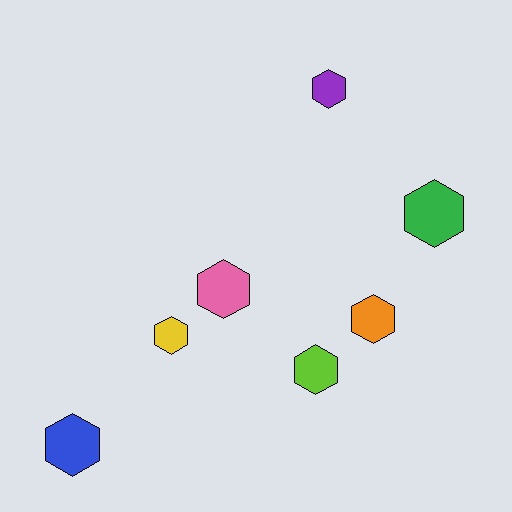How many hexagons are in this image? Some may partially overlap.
There are 7 hexagons.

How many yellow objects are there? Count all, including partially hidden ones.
There is 1 yellow object.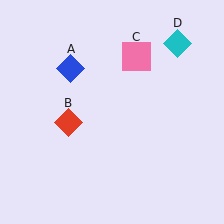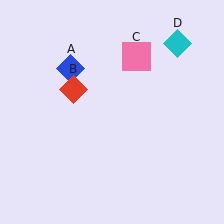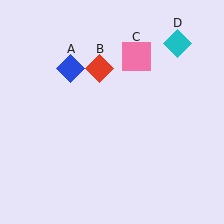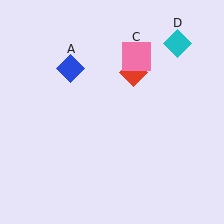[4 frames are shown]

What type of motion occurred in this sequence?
The red diamond (object B) rotated clockwise around the center of the scene.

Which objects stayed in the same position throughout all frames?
Blue diamond (object A) and pink square (object C) and cyan diamond (object D) remained stationary.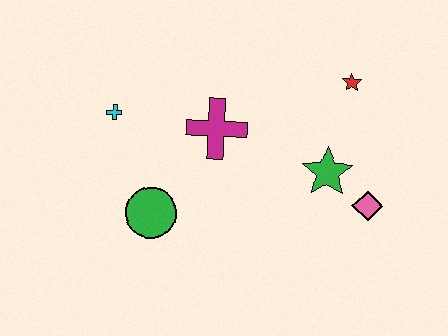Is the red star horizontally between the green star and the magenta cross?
No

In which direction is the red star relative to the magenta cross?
The red star is to the right of the magenta cross.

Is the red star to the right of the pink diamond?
No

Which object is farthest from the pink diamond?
The cyan cross is farthest from the pink diamond.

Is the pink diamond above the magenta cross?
No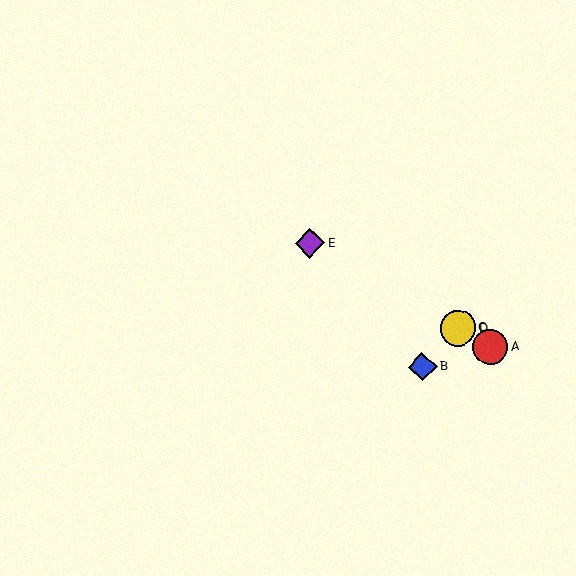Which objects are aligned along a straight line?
Objects A, C, D, E are aligned along a straight line.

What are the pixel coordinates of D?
Object D is at (458, 328).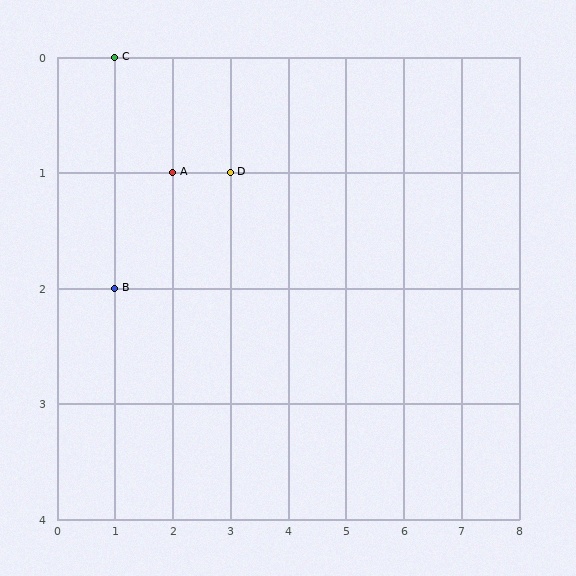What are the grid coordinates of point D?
Point D is at grid coordinates (3, 1).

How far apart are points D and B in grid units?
Points D and B are 2 columns and 1 row apart (about 2.2 grid units diagonally).